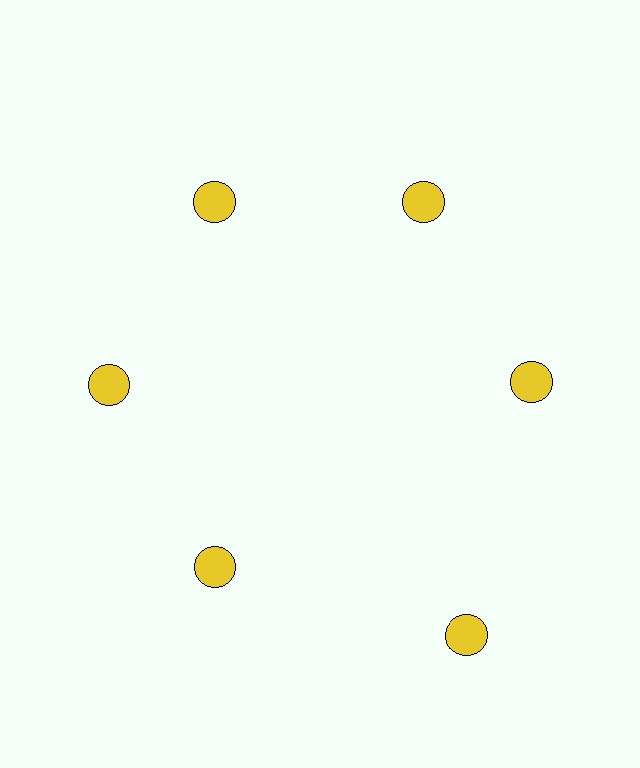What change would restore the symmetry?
The symmetry would be restored by moving it inward, back onto the ring so that all 6 circles sit at equal angles and equal distance from the center.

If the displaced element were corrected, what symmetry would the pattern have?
It would have 6-fold rotational symmetry — the pattern would map onto itself every 60 degrees.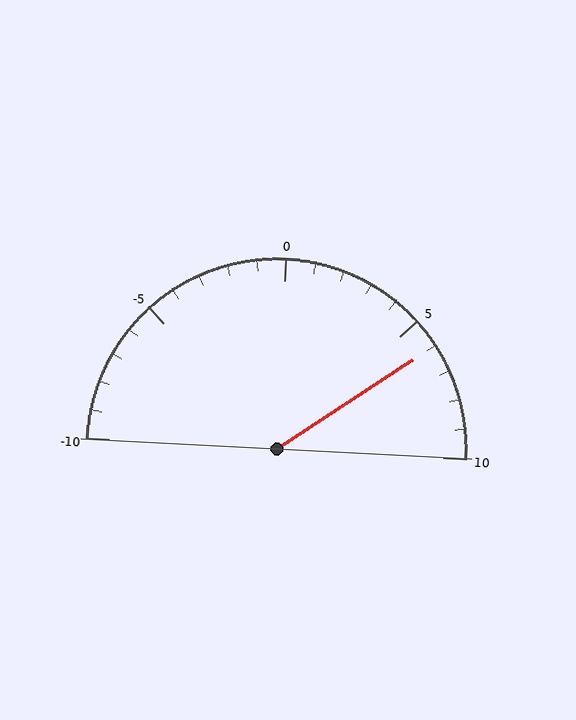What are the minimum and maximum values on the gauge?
The gauge ranges from -10 to 10.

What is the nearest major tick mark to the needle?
The nearest major tick mark is 5.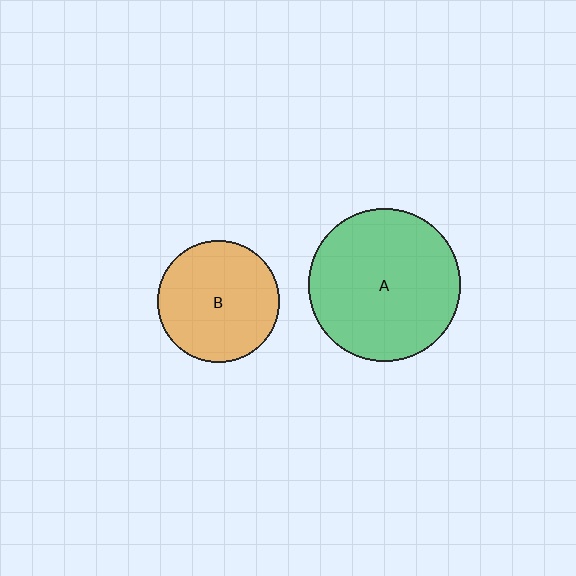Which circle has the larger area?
Circle A (green).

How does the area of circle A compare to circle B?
Approximately 1.6 times.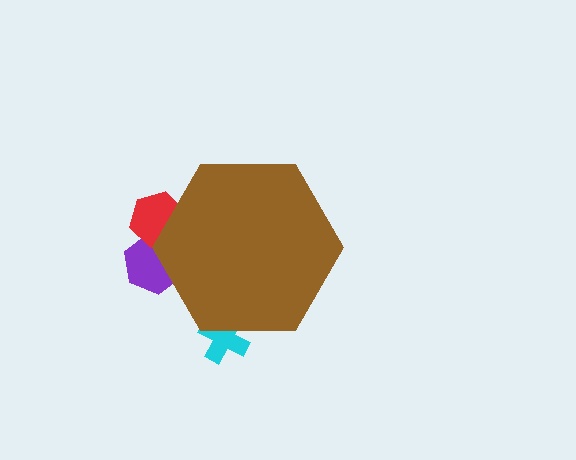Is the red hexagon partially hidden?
Yes, the red hexagon is partially hidden behind the brown hexagon.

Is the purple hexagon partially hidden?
Yes, the purple hexagon is partially hidden behind the brown hexagon.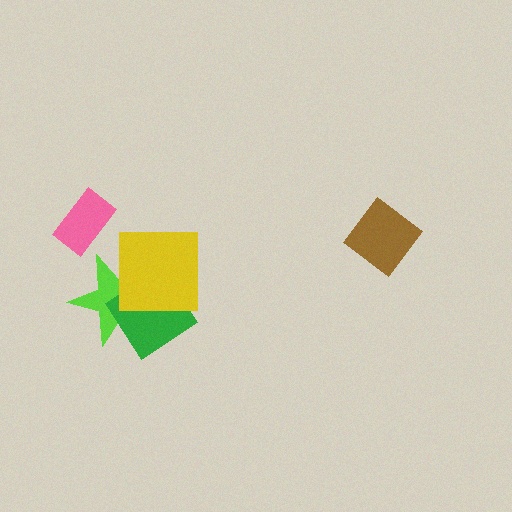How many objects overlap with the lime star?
2 objects overlap with the lime star.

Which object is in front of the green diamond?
The yellow square is in front of the green diamond.